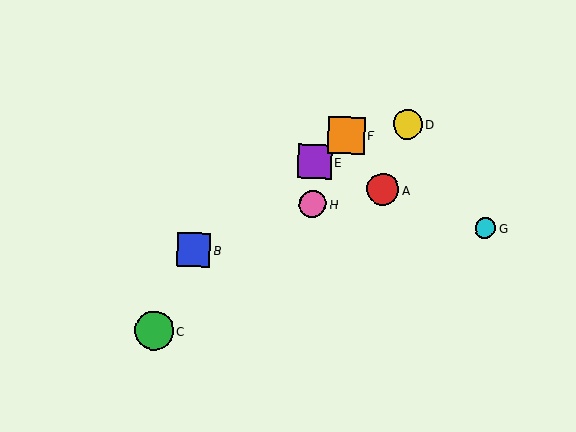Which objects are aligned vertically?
Objects E, H are aligned vertically.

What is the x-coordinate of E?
Object E is at x≈315.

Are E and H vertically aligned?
Yes, both are at x≈315.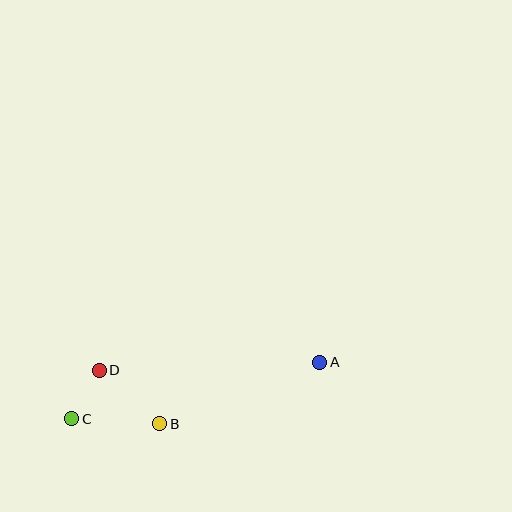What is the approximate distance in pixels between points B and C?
The distance between B and C is approximately 88 pixels.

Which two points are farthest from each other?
Points A and C are farthest from each other.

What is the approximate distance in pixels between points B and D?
The distance between B and D is approximately 81 pixels.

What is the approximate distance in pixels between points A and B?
The distance between A and B is approximately 171 pixels.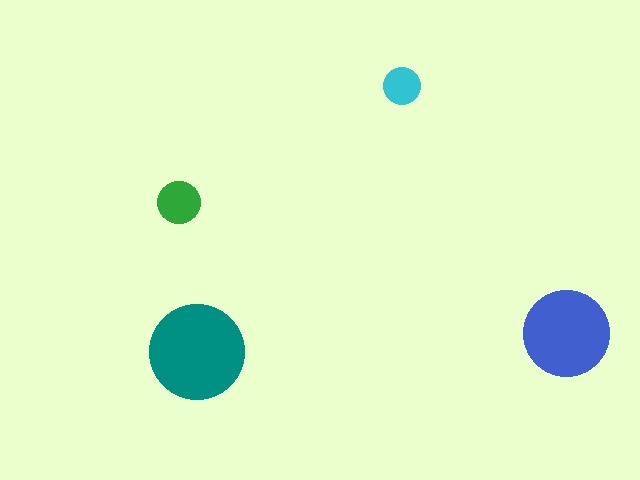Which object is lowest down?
The teal circle is bottommost.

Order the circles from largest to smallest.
the teal one, the blue one, the green one, the cyan one.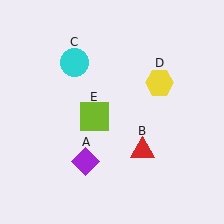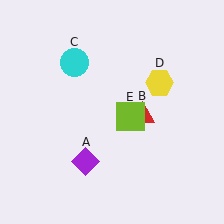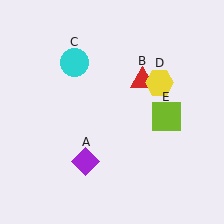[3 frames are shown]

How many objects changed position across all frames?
2 objects changed position: red triangle (object B), lime square (object E).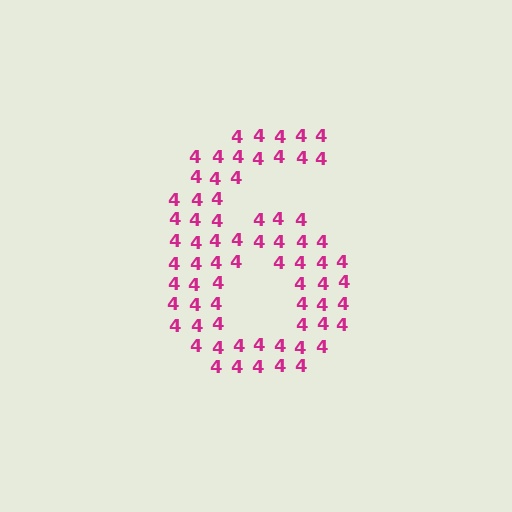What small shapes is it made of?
It is made of small digit 4's.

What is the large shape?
The large shape is the digit 6.